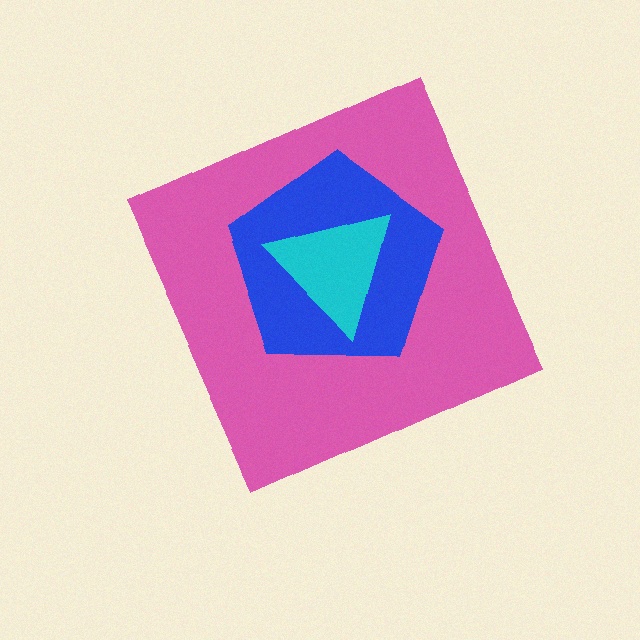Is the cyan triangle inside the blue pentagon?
Yes.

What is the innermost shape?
The cyan triangle.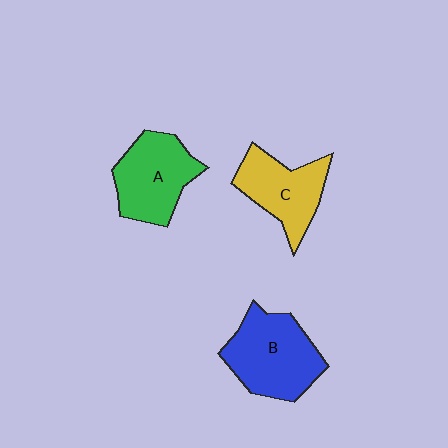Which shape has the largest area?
Shape B (blue).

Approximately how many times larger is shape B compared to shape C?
Approximately 1.3 times.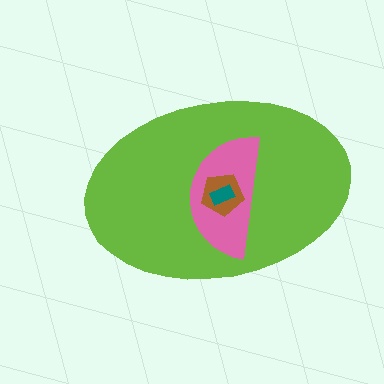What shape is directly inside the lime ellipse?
The pink semicircle.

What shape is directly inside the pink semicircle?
The brown pentagon.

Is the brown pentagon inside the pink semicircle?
Yes.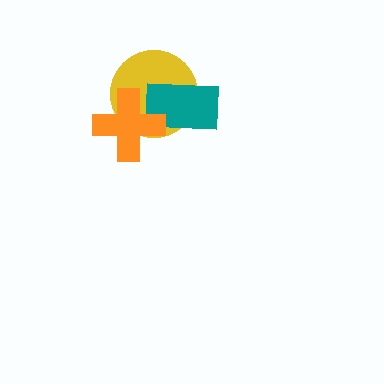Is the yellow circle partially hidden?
Yes, it is partially covered by another shape.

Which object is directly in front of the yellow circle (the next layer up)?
The teal rectangle is directly in front of the yellow circle.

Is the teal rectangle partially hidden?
Yes, it is partially covered by another shape.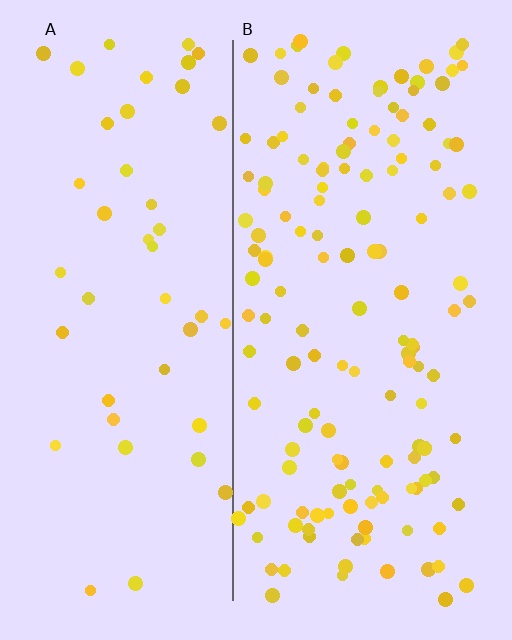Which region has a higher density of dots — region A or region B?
B (the right).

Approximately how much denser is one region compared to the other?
Approximately 3.1× — region B over region A.